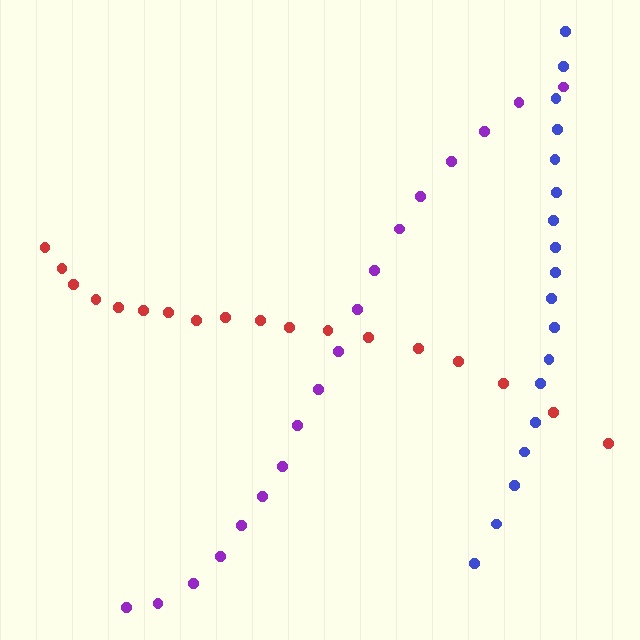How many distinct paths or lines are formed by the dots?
There are 3 distinct paths.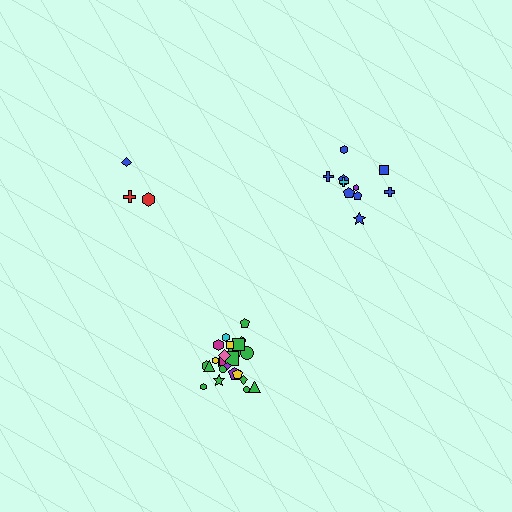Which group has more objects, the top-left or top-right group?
The top-right group.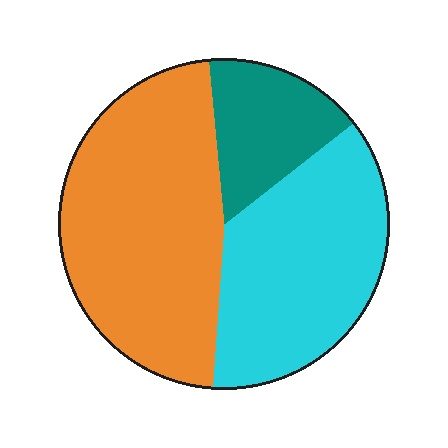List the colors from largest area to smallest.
From largest to smallest: orange, cyan, teal.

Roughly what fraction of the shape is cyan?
Cyan covers 36% of the shape.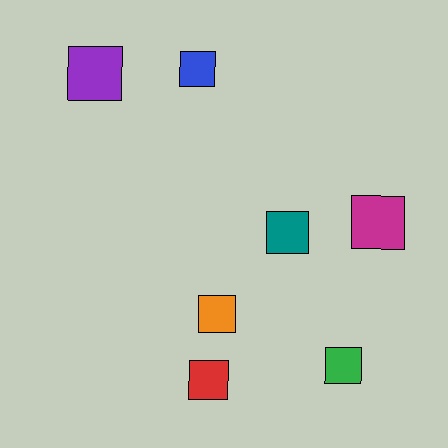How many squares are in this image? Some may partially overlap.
There are 7 squares.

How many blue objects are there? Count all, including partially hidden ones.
There is 1 blue object.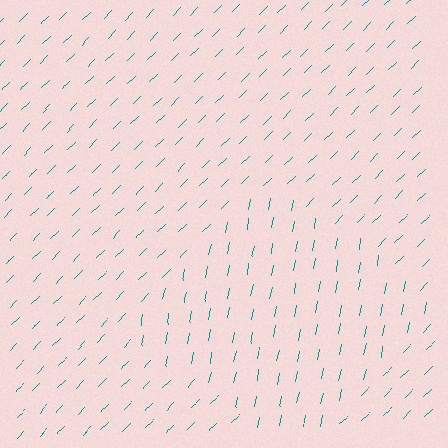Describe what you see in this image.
The image is filled with small teal line segments. A diamond region in the image has lines oriented differently from the surrounding lines, creating a visible texture boundary.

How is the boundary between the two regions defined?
The boundary is defined purely by a change in line orientation (approximately 35 degrees difference). All lines are the same color and thickness.